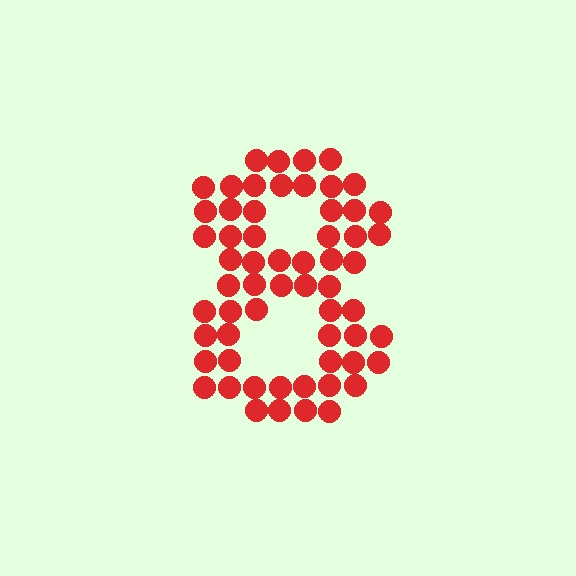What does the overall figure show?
The overall figure shows the digit 8.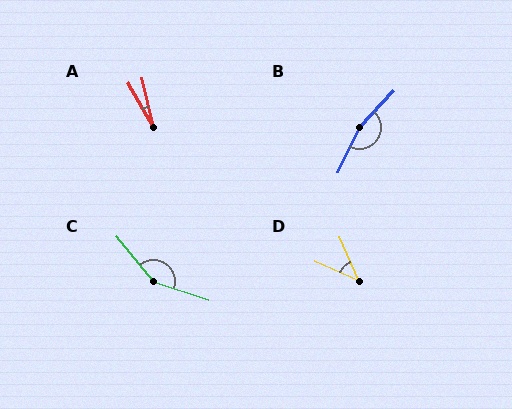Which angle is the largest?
B, at approximately 162 degrees.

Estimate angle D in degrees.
Approximately 42 degrees.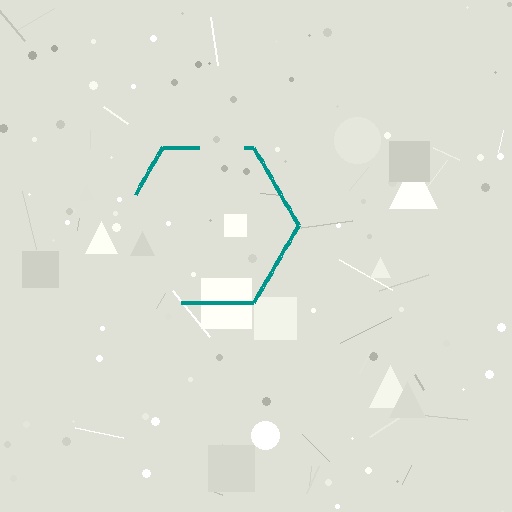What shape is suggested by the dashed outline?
The dashed outline suggests a hexagon.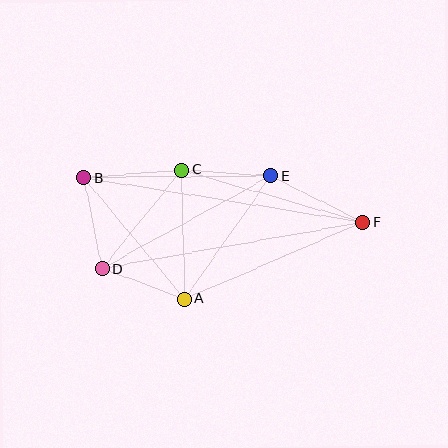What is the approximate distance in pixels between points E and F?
The distance between E and F is approximately 103 pixels.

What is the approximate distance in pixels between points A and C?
The distance between A and C is approximately 129 pixels.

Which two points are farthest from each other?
Points B and F are farthest from each other.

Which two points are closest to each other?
Points A and D are closest to each other.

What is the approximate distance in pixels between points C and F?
The distance between C and F is approximately 188 pixels.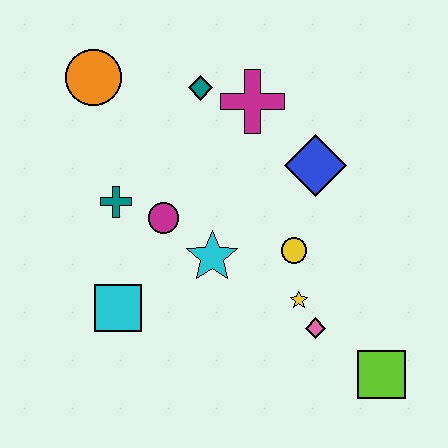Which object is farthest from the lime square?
The orange circle is farthest from the lime square.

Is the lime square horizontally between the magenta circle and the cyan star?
No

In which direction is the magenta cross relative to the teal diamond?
The magenta cross is to the right of the teal diamond.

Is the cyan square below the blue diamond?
Yes